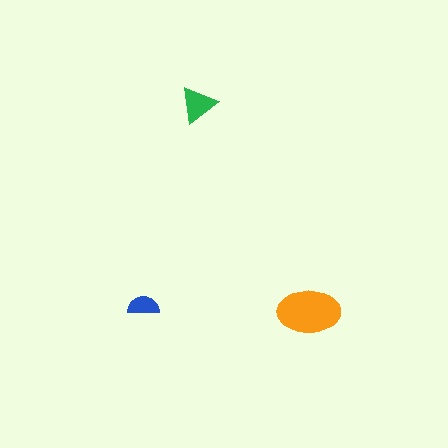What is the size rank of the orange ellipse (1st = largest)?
1st.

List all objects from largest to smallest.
The orange ellipse, the green triangle, the blue semicircle.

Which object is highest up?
The green triangle is topmost.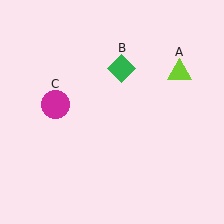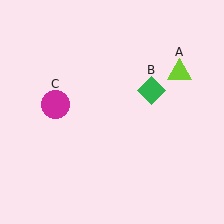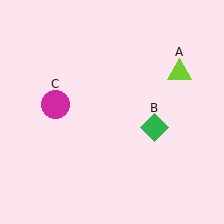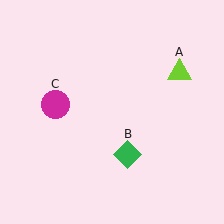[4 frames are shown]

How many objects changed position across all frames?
1 object changed position: green diamond (object B).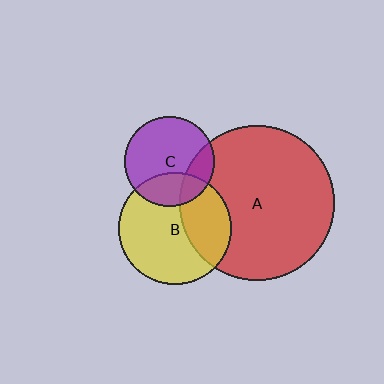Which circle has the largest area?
Circle A (red).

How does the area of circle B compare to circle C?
Approximately 1.5 times.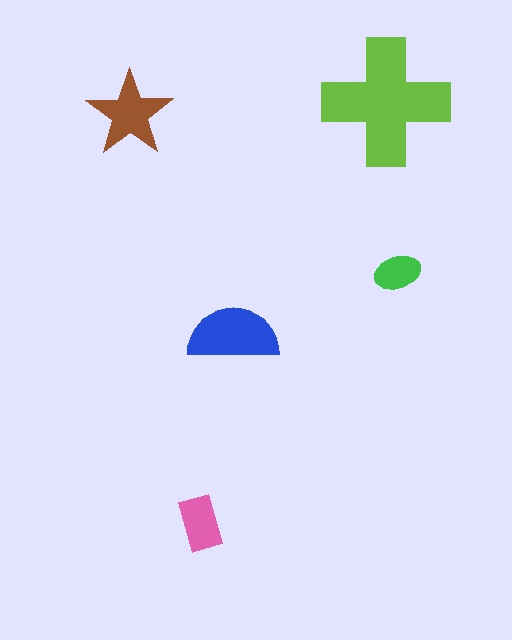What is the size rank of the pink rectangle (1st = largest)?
4th.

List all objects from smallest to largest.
The green ellipse, the pink rectangle, the brown star, the blue semicircle, the lime cross.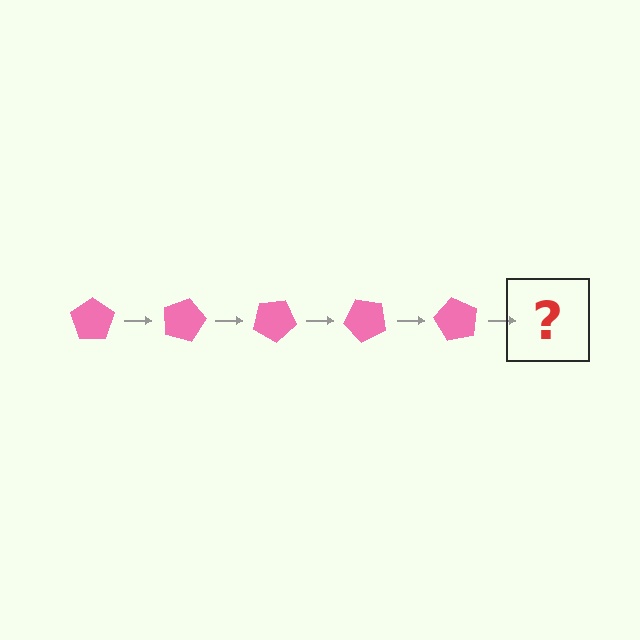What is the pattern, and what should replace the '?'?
The pattern is that the pentagon rotates 15 degrees each step. The '?' should be a pink pentagon rotated 75 degrees.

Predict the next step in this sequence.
The next step is a pink pentagon rotated 75 degrees.